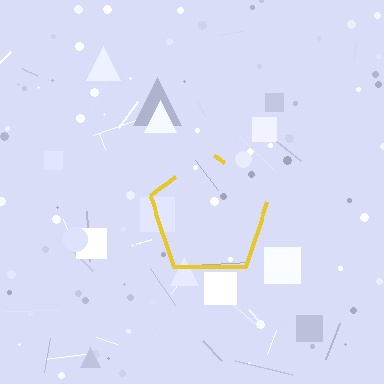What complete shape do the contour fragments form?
The contour fragments form a pentagon.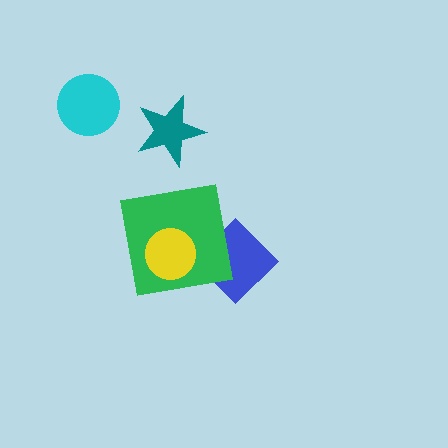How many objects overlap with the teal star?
0 objects overlap with the teal star.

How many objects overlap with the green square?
2 objects overlap with the green square.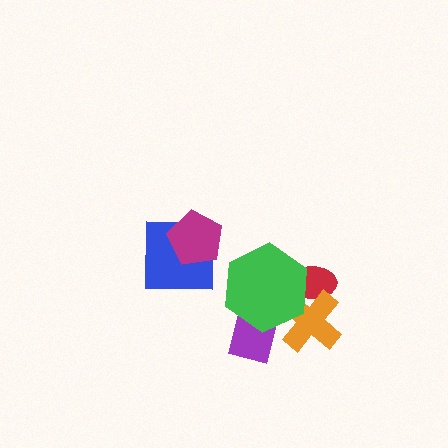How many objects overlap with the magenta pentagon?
1 object overlaps with the magenta pentagon.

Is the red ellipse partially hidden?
Yes, it is partially covered by another shape.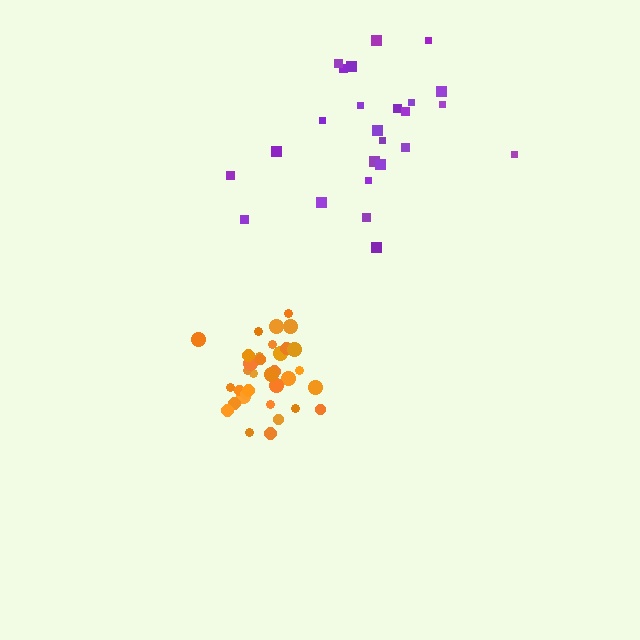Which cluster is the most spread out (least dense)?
Purple.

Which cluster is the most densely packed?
Orange.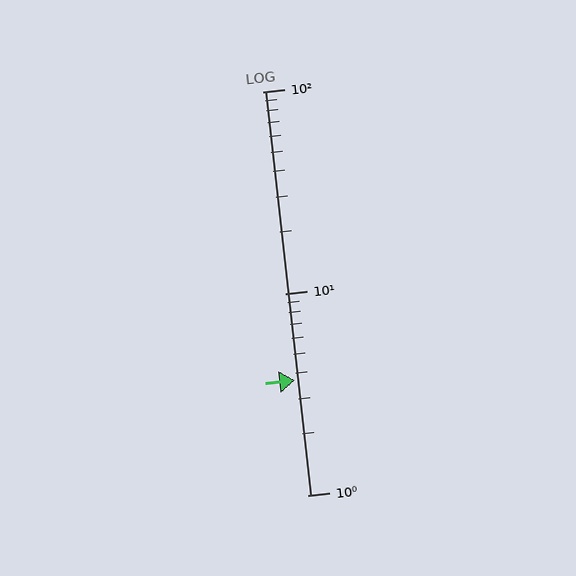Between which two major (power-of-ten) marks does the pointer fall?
The pointer is between 1 and 10.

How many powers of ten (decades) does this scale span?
The scale spans 2 decades, from 1 to 100.